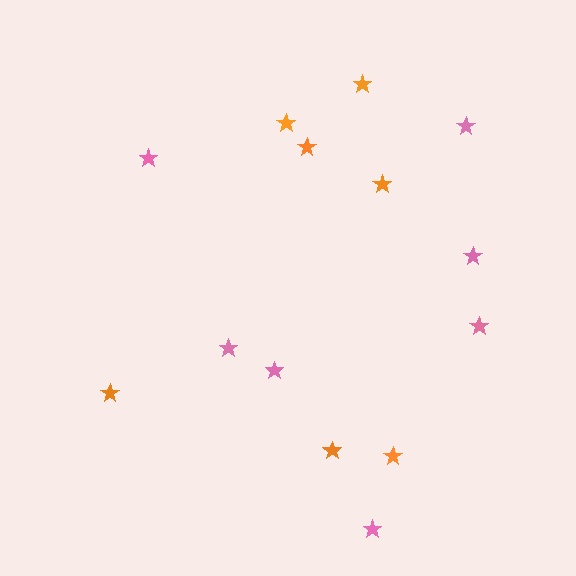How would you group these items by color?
There are 2 groups: one group of orange stars (7) and one group of pink stars (7).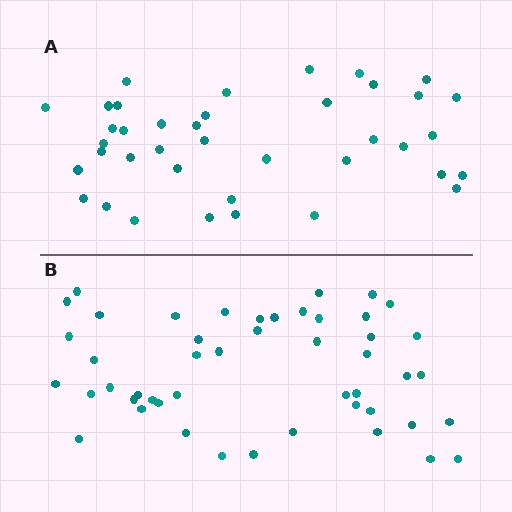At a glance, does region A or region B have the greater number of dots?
Region B (the bottom region) has more dots.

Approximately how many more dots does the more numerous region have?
Region B has roughly 8 or so more dots than region A.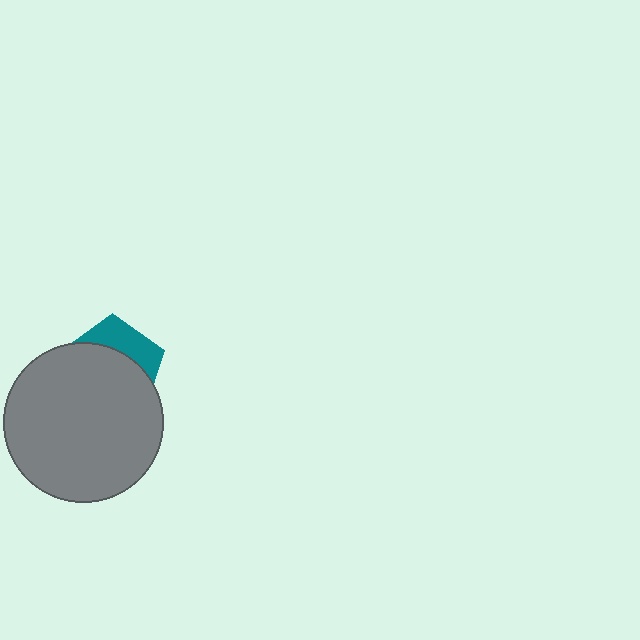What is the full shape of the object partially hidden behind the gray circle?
The partially hidden object is a teal pentagon.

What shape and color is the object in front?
The object in front is a gray circle.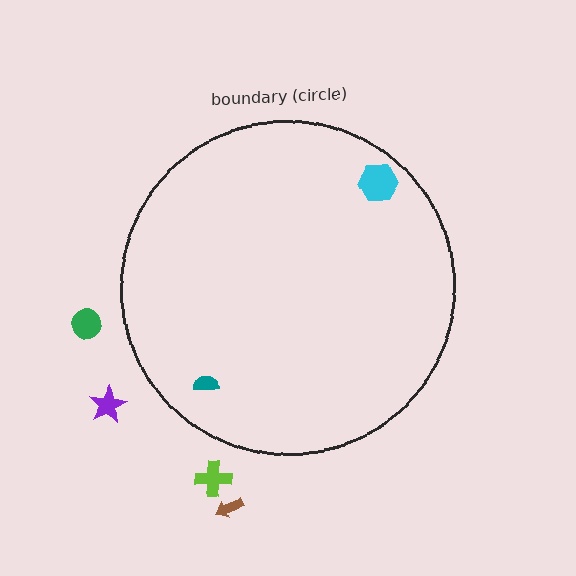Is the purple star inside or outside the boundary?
Outside.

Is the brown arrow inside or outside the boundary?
Outside.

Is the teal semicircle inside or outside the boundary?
Inside.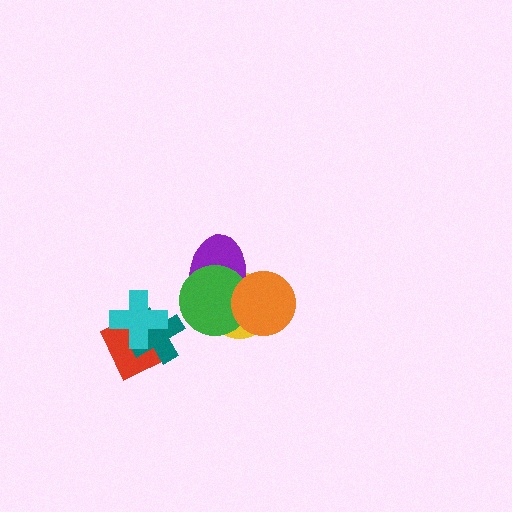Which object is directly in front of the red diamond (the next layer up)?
The teal cross is directly in front of the red diamond.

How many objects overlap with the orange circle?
3 objects overlap with the orange circle.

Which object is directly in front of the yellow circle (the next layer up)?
The purple ellipse is directly in front of the yellow circle.